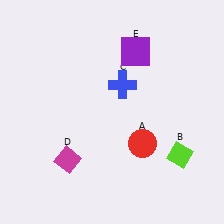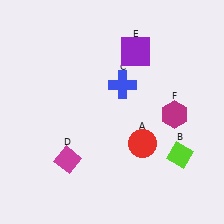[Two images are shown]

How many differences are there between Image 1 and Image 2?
There is 1 difference between the two images.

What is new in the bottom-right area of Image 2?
A magenta hexagon (F) was added in the bottom-right area of Image 2.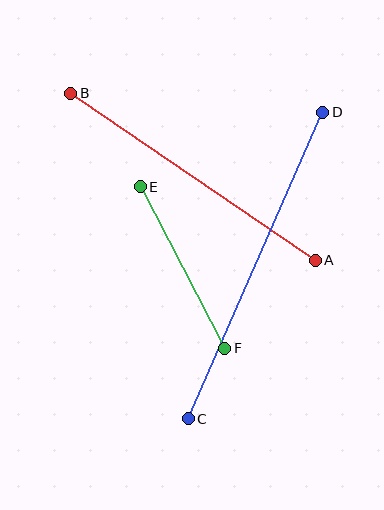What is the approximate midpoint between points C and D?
The midpoint is at approximately (255, 266) pixels.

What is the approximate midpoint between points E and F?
The midpoint is at approximately (182, 268) pixels.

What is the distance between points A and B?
The distance is approximately 296 pixels.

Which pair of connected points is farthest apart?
Points C and D are farthest apart.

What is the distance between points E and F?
The distance is approximately 182 pixels.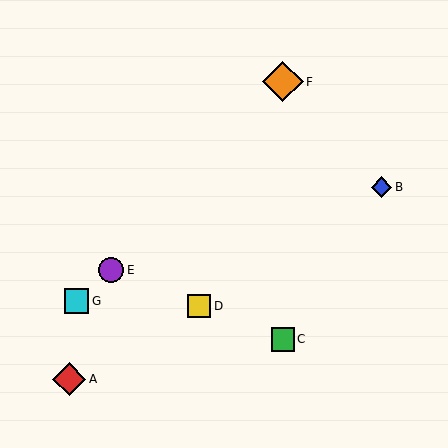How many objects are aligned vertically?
2 objects (C, F) are aligned vertically.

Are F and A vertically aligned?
No, F is at x≈283 and A is at x≈69.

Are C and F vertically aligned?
Yes, both are at x≈283.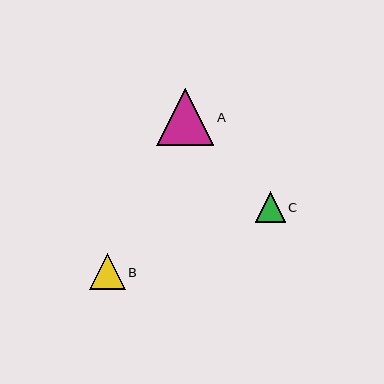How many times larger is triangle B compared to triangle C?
Triangle B is approximately 1.2 times the size of triangle C.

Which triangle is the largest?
Triangle A is the largest with a size of approximately 57 pixels.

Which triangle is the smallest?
Triangle C is the smallest with a size of approximately 30 pixels.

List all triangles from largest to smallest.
From largest to smallest: A, B, C.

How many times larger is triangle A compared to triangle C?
Triangle A is approximately 1.9 times the size of triangle C.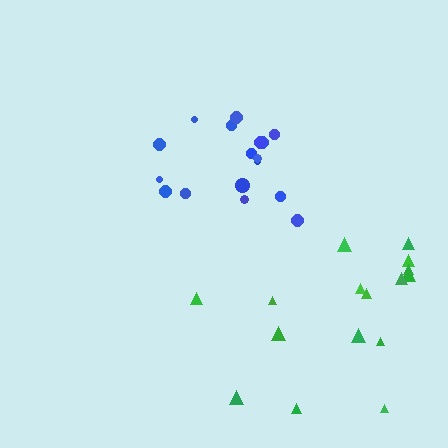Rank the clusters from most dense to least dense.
blue, green.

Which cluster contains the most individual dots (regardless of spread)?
Blue (17).